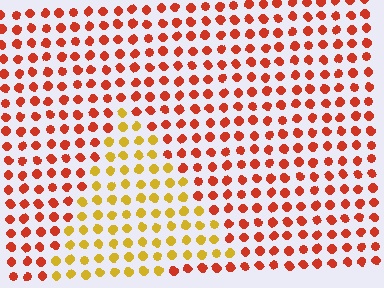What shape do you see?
I see a triangle.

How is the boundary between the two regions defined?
The boundary is defined purely by a slight shift in hue (about 44 degrees). Spacing, size, and orientation are identical on both sides.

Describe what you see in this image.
The image is filled with small red elements in a uniform arrangement. A triangle-shaped region is visible where the elements are tinted to a slightly different hue, forming a subtle color boundary.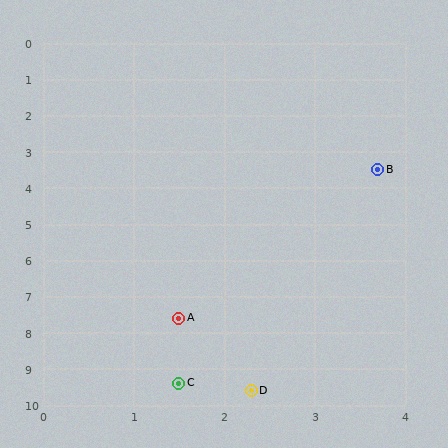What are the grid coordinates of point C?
Point C is at approximately (1.5, 9.4).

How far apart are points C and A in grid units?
Points C and A are about 1.8 grid units apart.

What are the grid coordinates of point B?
Point B is at approximately (3.7, 3.5).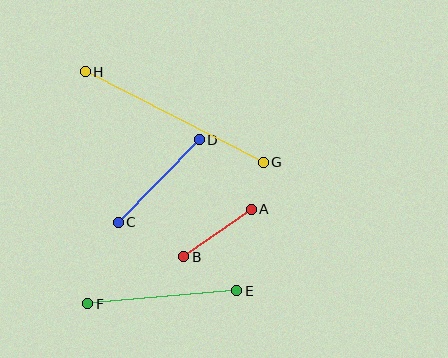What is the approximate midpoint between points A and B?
The midpoint is at approximately (217, 233) pixels.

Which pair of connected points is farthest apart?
Points G and H are farthest apart.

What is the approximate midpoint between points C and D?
The midpoint is at approximately (159, 181) pixels.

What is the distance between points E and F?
The distance is approximately 150 pixels.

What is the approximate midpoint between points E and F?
The midpoint is at approximately (162, 297) pixels.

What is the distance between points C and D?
The distance is approximately 115 pixels.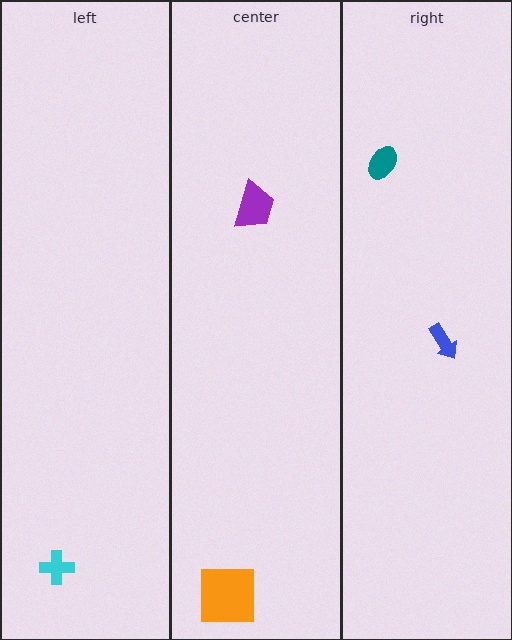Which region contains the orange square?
The center region.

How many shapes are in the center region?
2.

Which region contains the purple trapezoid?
The center region.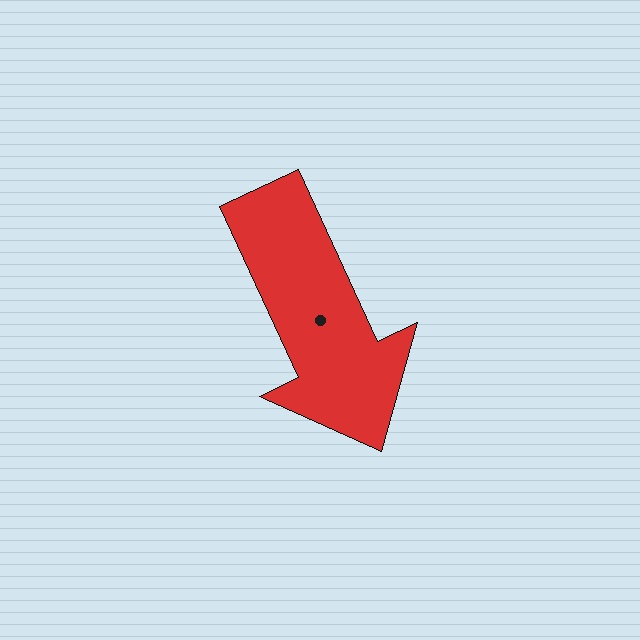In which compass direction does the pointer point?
Southeast.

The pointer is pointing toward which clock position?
Roughly 5 o'clock.